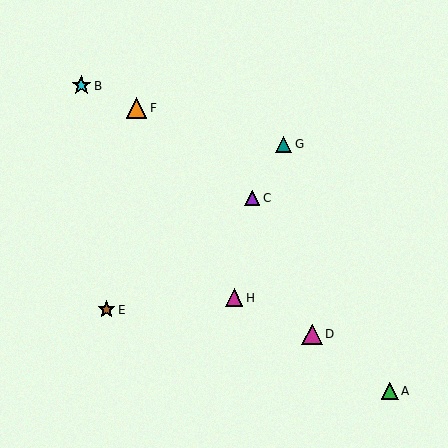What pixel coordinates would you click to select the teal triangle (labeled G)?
Click at (284, 144) to select the teal triangle G.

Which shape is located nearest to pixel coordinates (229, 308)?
The magenta triangle (labeled H) at (234, 298) is nearest to that location.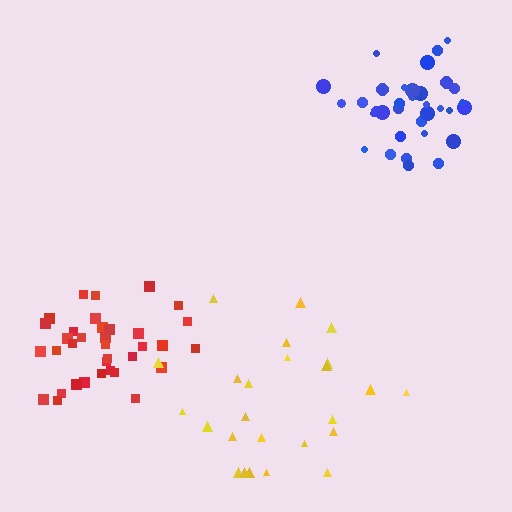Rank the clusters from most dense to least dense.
blue, red, yellow.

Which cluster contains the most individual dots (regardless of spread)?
Red (35).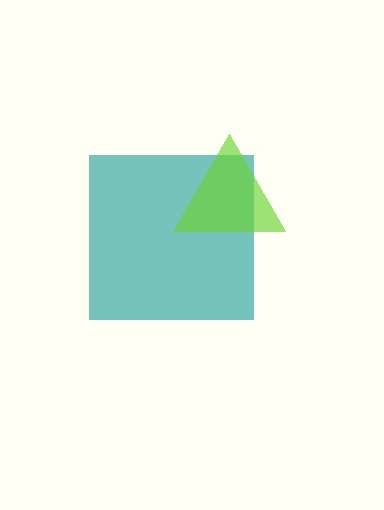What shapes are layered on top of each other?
The layered shapes are: a teal square, a lime triangle.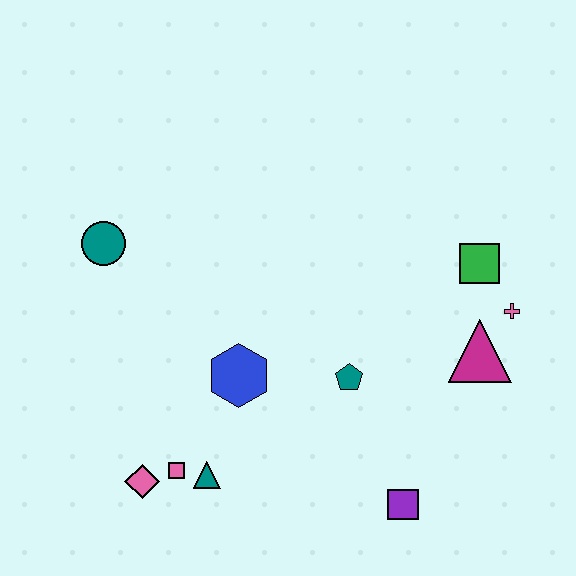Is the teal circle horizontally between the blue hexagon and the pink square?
No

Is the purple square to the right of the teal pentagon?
Yes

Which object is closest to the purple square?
The teal pentagon is closest to the purple square.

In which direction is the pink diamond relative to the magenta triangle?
The pink diamond is to the left of the magenta triangle.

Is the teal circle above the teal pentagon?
Yes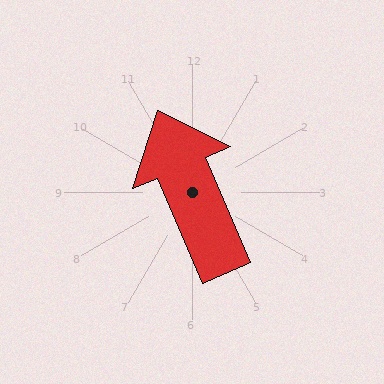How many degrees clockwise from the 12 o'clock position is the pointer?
Approximately 337 degrees.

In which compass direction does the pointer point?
Northwest.